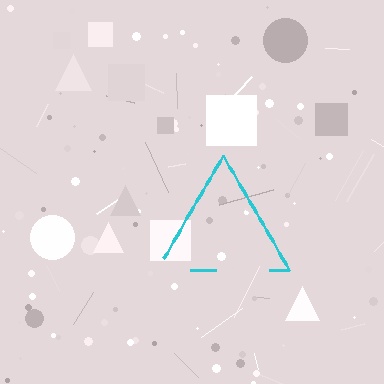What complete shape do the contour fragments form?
The contour fragments form a triangle.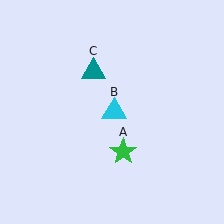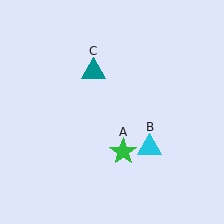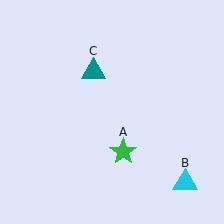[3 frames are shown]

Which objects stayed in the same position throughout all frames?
Green star (object A) and teal triangle (object C) remained stationary.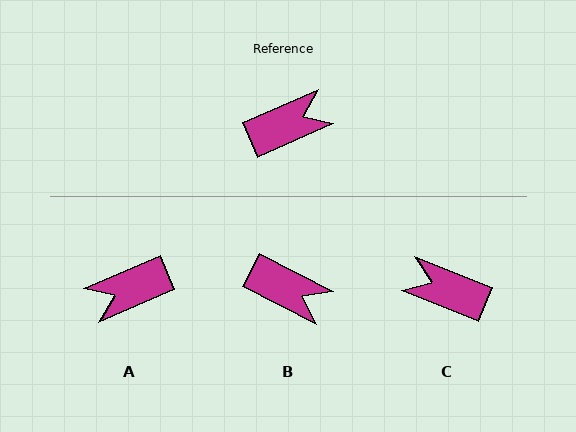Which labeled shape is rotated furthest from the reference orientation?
A, about 180 degrees away.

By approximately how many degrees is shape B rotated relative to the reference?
Approximately 52 degrees clockwise.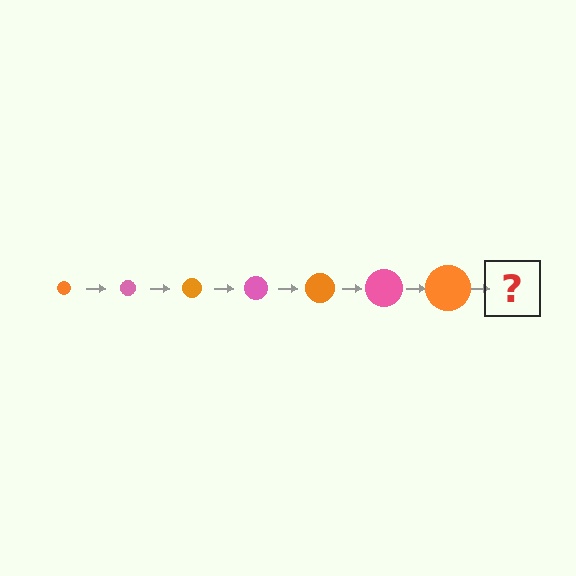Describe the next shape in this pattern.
It should be a pink circle, larger than the previous one.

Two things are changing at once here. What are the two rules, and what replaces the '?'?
The two rules are that the circle grows larger each step and the color cycles through orange and pink. The '?' should be a pink circle, larger than the previous one.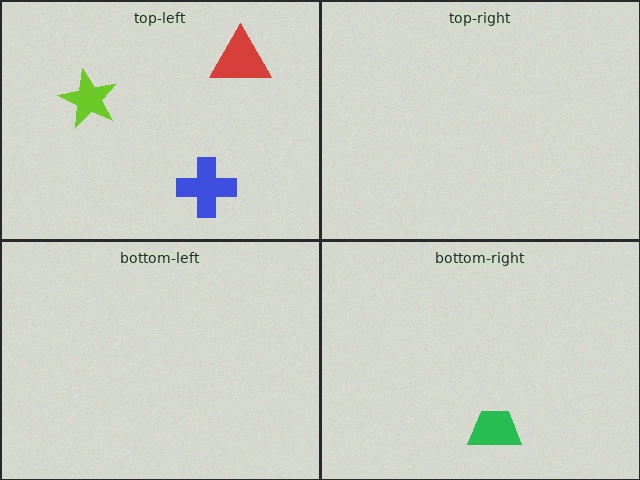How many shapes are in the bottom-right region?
1.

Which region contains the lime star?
The top-left region.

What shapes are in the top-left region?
The blue cross, the lime star, the red triangle.